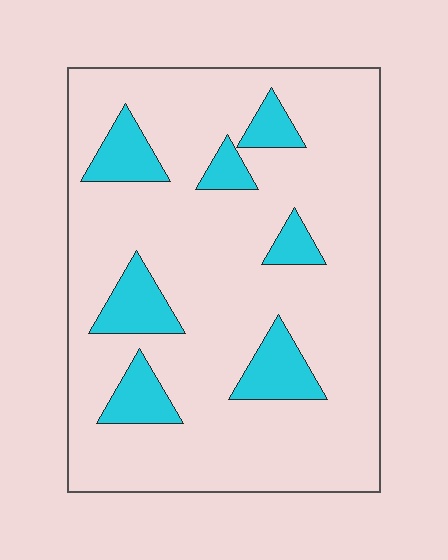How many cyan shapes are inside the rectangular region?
7.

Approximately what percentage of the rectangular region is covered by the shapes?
Approximately 15%.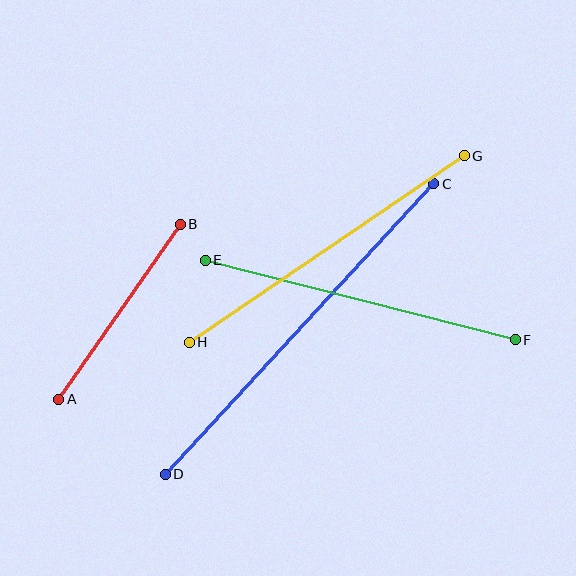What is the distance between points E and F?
The distance is approximately 320 pixels.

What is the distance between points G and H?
The distance is approximately 332 pixels.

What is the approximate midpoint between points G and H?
The midpoint is at approximately (327, 249) pixels.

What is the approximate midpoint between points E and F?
The midpoint is at approximately (360, 300) pixels.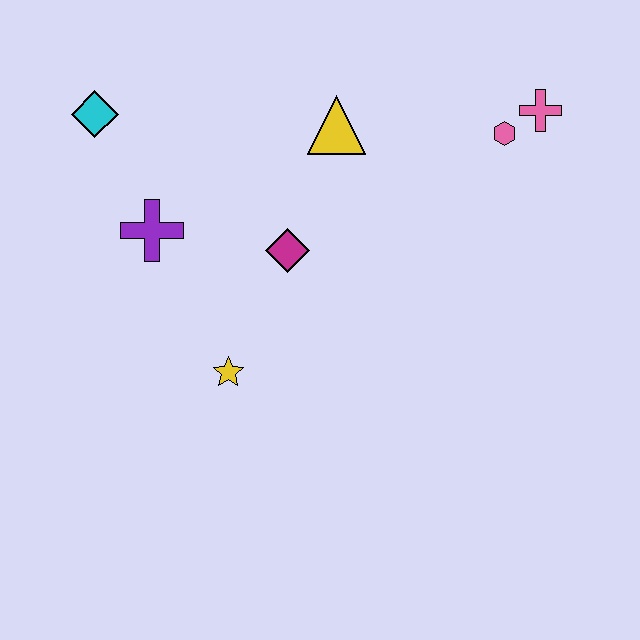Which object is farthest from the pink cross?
The cyan diamond is farthest from the pink cross.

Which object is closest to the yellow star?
The magenta diamond is closest to the yellow star.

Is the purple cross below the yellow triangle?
Yes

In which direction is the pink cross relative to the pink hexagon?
The pink cross is to the right of the pink hexagon.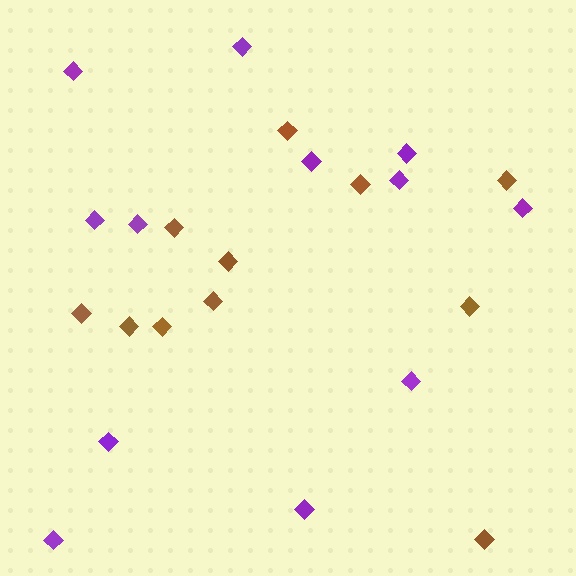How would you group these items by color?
There are 2 groups: one group of purple diamonds (12) and one group of brown diamonds (11).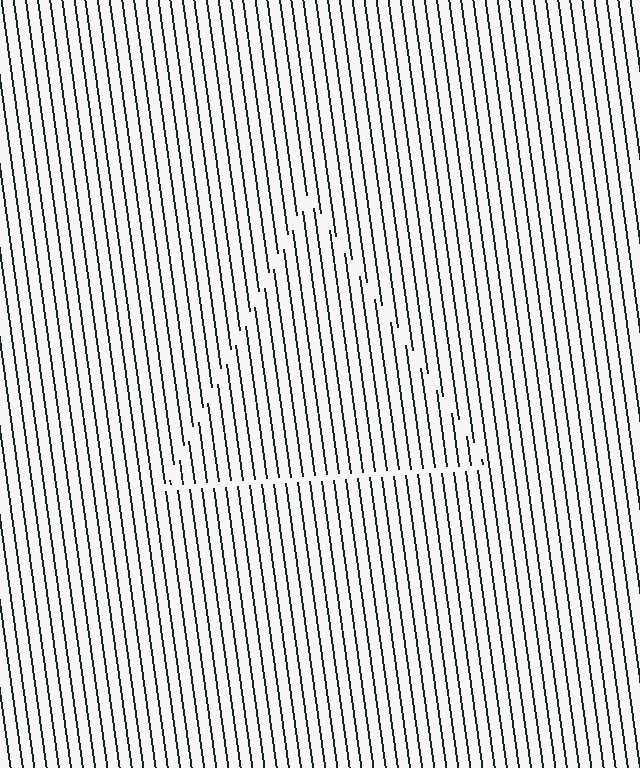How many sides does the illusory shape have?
3 sides — the line-ends trace a triangle.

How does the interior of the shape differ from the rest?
The interior of the shape contains the same grating, shifted by half a period — the contour is defined by the phase discontinuity where line-ends from the inner and outer gratings abut.